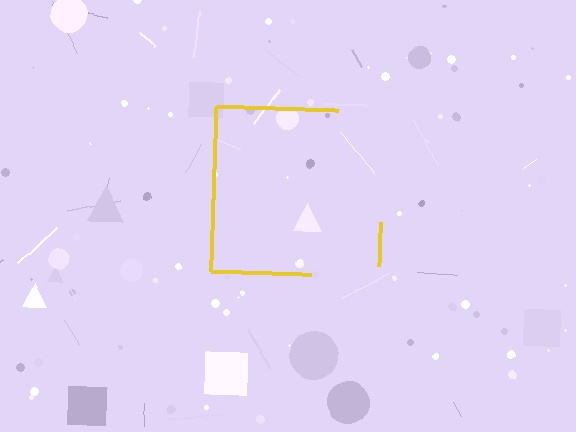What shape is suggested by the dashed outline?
The dashed outline suggests a square.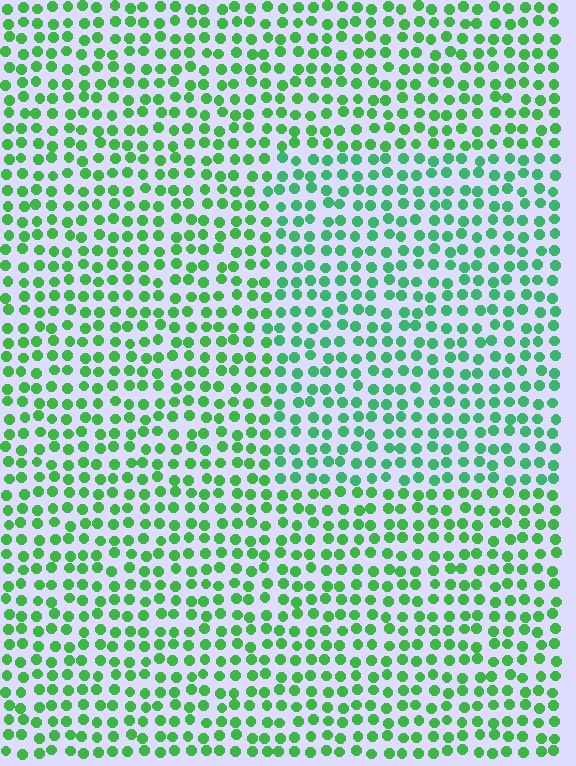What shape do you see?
I see a rectangle.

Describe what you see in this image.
The image is filled with small green elements in a uniform arrangement. A rectangle-shaped region is visible where the elements are tinted to a slightly different hue, forming a subtle color boundary.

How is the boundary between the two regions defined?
The boundary is defined purely by a slight shift in hue (about 22 degrees). Spacing, size, and orientation are identical on both sides.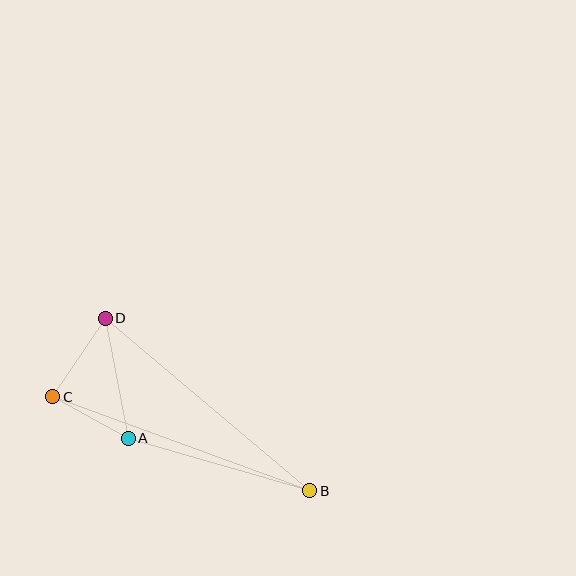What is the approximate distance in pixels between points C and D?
The distance between C and D is approximately 95 pixels.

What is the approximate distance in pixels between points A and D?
The distance between A and D is approximately 122 pixels.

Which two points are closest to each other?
Points A and C are closest to each other.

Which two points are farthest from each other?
Points B and C are farthest from each other.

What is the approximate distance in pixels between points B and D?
The distance between B and D is approximately 268 pixels.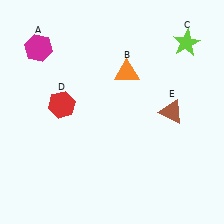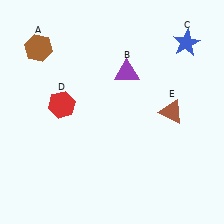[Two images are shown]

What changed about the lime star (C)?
In Image 1, C is lime. In Image 2, it changed to blue.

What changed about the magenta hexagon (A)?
In Image 1, A is magenta. In Image 2, it changed to brown.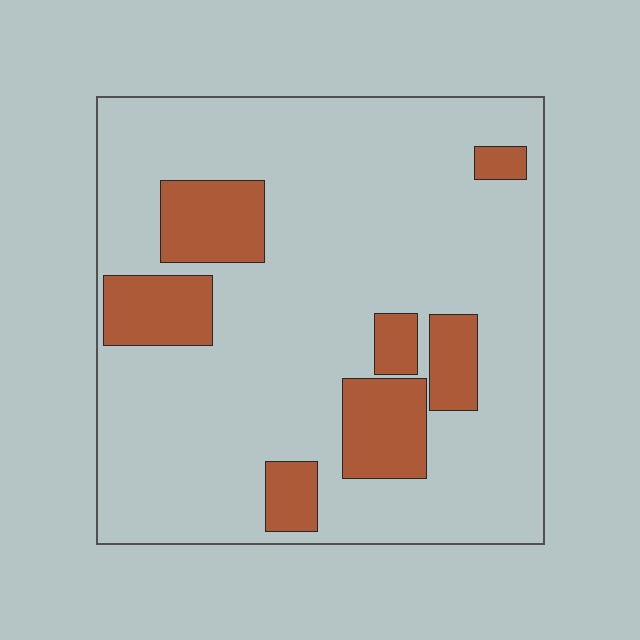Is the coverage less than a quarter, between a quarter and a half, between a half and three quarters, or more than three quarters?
Less than a quarter.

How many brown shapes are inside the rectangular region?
7.